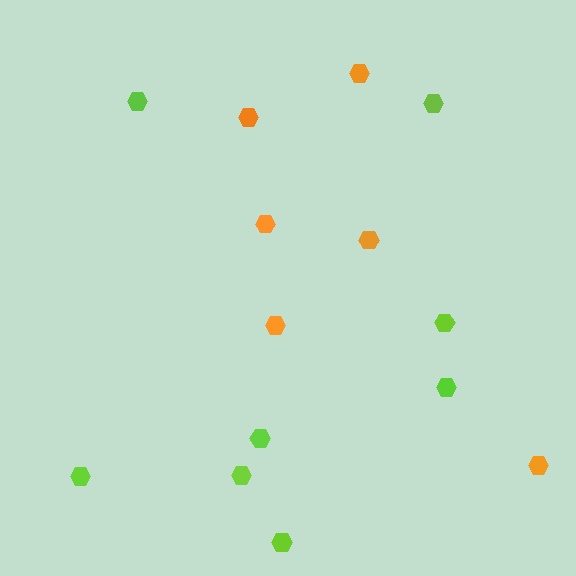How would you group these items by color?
There are 2 groups: one group of lime hexagons (8) and one group of orange hexagons (6).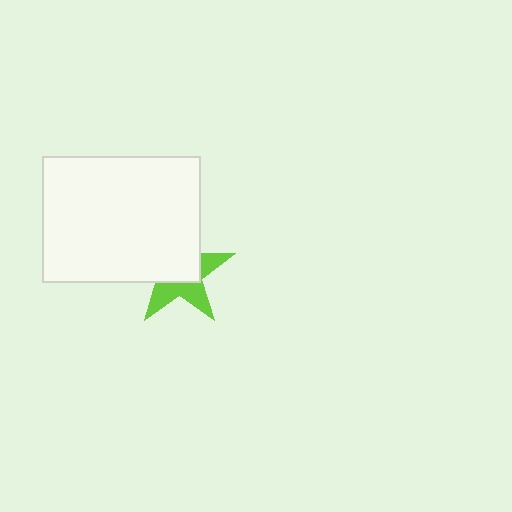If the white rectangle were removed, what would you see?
You would see the complete lime star.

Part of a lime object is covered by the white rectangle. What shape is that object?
It is a star.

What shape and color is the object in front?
The object in front is a white rectangle.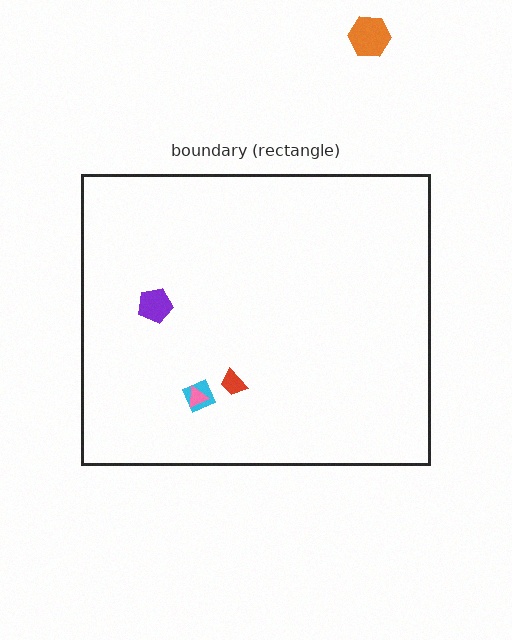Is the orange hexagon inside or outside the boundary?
Outside.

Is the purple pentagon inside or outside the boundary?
Inside.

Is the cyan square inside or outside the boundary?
Inside.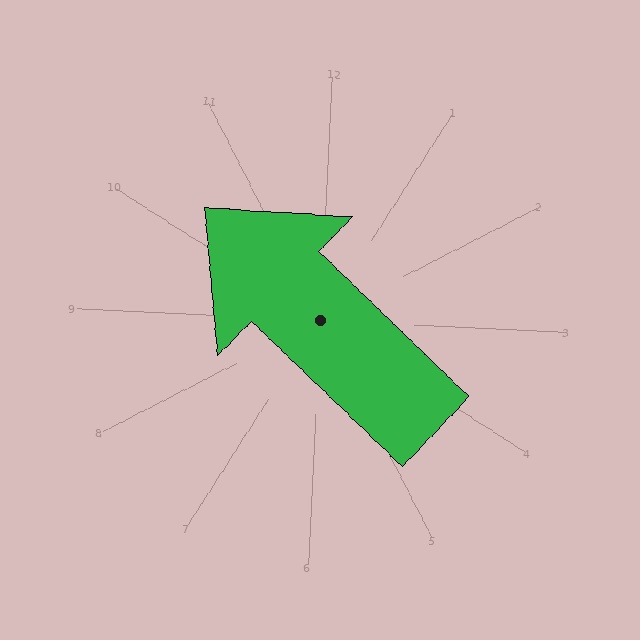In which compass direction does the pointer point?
Northwest.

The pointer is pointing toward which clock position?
Roughly 10 o'clock.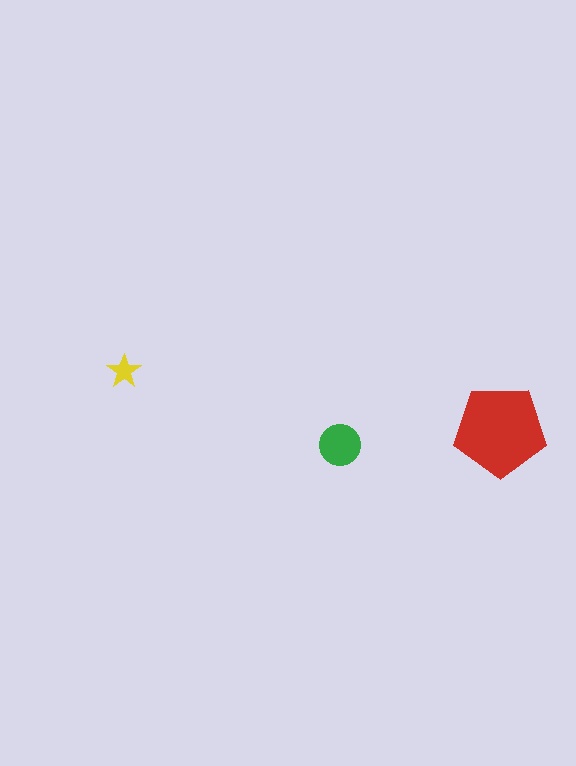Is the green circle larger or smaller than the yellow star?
Larger.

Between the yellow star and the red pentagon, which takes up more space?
The red pentagon.